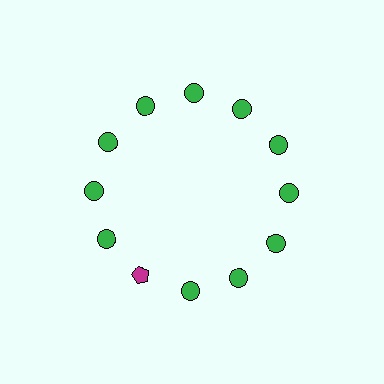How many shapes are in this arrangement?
There are 12 shapes arranged in a ring pattern.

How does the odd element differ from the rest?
It differs in both color (magenta instead of green) and shape (pentagon instead of circle).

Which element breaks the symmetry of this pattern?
The magenta pentagon at roughly the 7 o'clock position breaks the symmetry. All other shapes are green circles.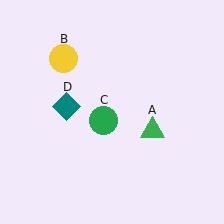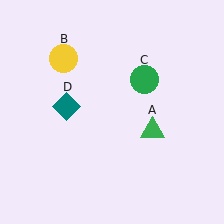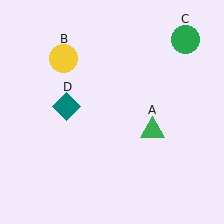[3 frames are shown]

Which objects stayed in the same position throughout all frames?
Green triangle (object A) and yellow circle (object B) and teal diamond (object D) remained stationary.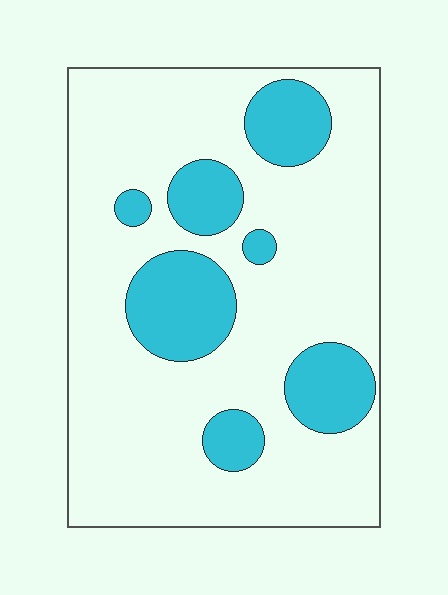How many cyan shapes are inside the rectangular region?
7.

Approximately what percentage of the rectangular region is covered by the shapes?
Approximately 20%.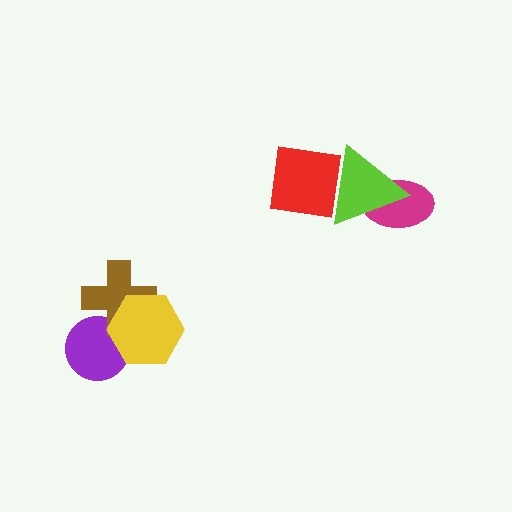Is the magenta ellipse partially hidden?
Yes, it is partially covered by another shape.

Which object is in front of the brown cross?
The yellow hexagon is in front of the brown cross.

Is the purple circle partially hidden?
Yes, it is partially covered by another shape.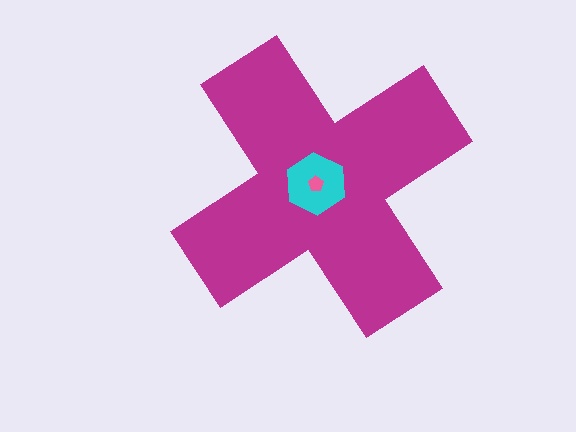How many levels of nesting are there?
3.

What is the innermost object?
The pink pentagon.